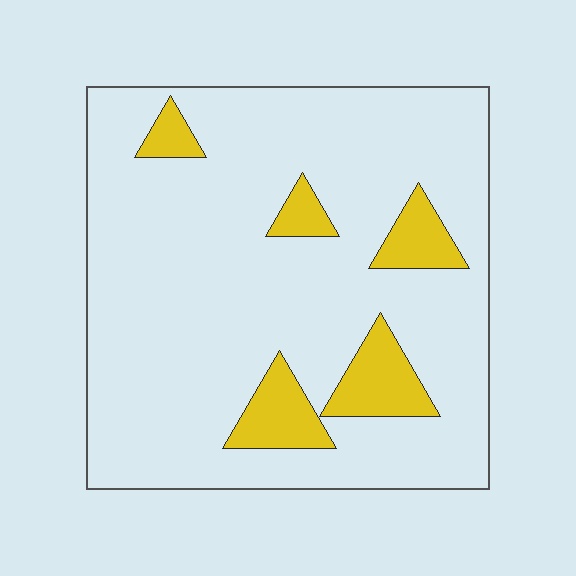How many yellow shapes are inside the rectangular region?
5.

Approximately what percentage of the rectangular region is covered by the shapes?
Approximately 15%.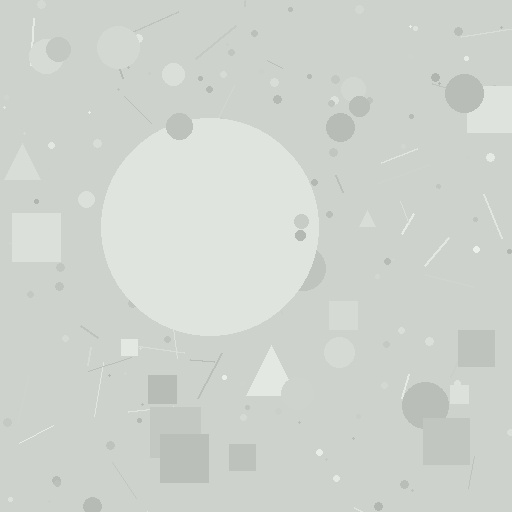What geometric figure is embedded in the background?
A circle is embedded in the background.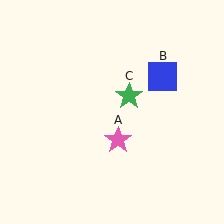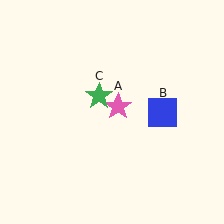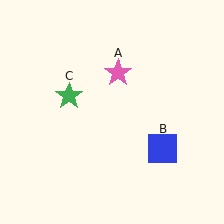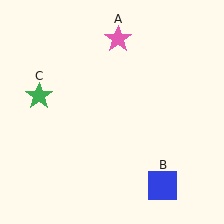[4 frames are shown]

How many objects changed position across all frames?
3 objects changed position: pink star (object A), blue square (object B), green star (object C).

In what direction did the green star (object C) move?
The green star (object C) moved left.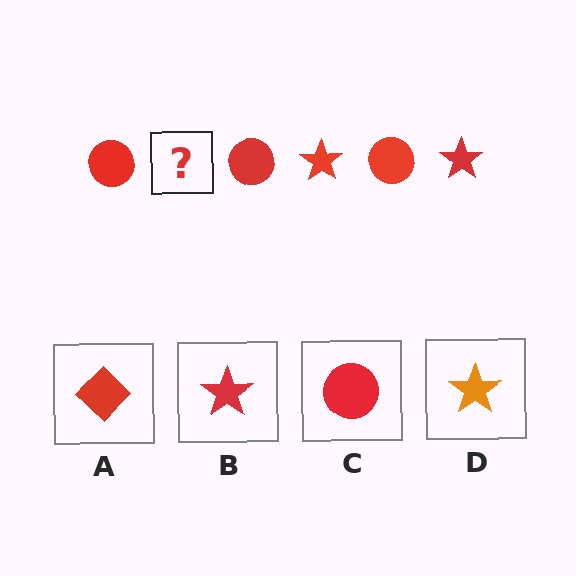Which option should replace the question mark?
Option B.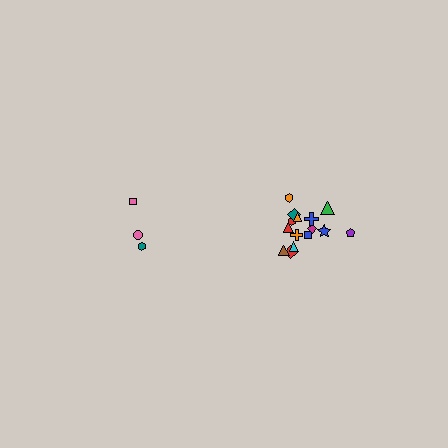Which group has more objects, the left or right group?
The right group.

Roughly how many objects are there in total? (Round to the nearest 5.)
Roughly 20 objects in total.